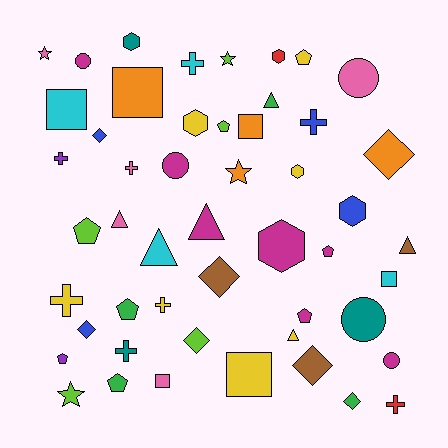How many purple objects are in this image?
There are 2 purple objects.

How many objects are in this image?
There are 50 objects.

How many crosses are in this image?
There are 8 crosses.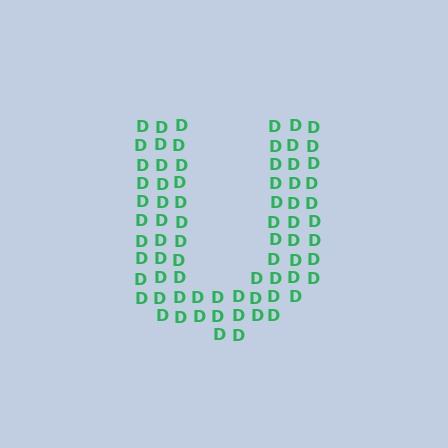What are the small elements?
The small elements are letter D's.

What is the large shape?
The large shape is the letter U.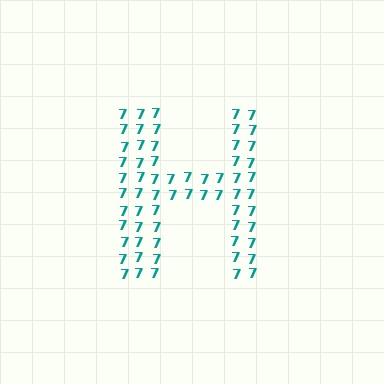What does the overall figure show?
The overall figure shows the letter H.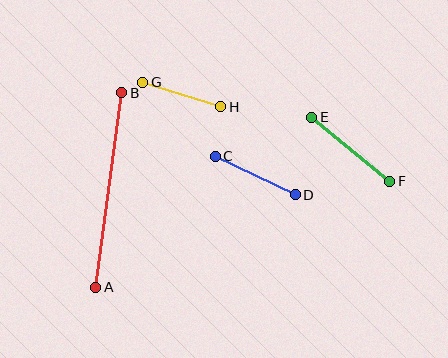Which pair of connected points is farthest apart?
Points A and B are farthest apart.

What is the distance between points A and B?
The distance is approximately 196 pixels.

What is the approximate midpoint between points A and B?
The midpoint is at approximately (109, 190) pixels.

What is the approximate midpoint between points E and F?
The midpoint is at approximately (351, 149) pixels.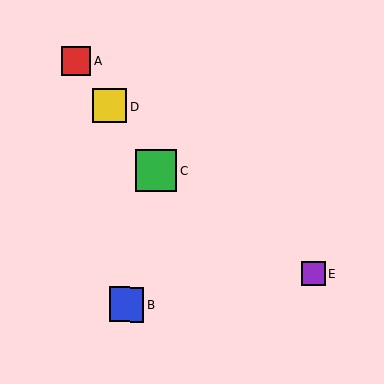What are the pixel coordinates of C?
Object C is at (156, 170).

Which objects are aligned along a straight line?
Objects A, C, D are aligned along a straight line.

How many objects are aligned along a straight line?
3 objects (A, C, D) are aligned along a straight line.